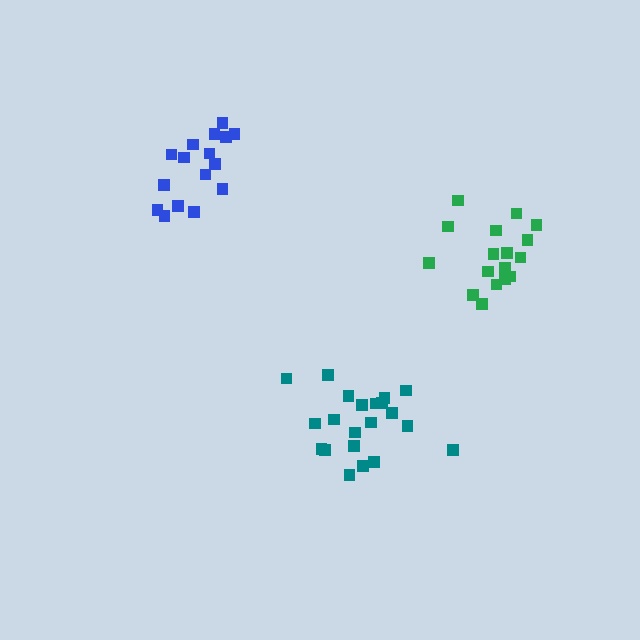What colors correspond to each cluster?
The clusters are colored: green, blue, teal.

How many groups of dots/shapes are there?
There are 3 groups.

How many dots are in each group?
Group 1: 17 dots, Group 2: 16 dots, Group 3: 21 dots (54 total).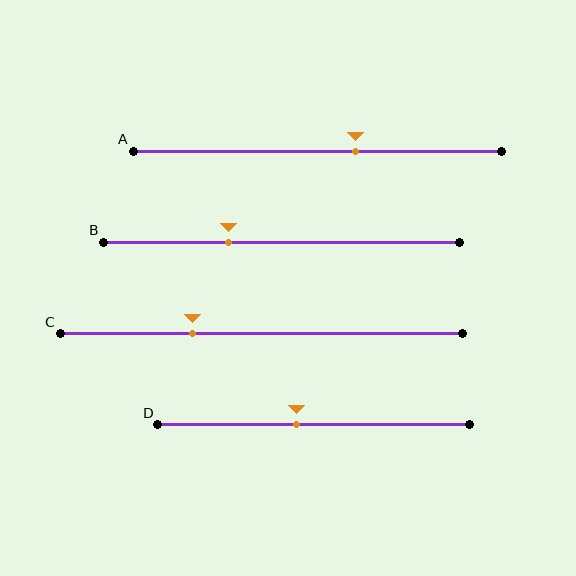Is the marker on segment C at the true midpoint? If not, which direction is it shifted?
No, the marker on segment C is shifted to the left by about 17% of the segment length.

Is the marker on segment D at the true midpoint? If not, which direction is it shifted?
No, the marker on segment D is shifted to the left by about 5% of the segment length.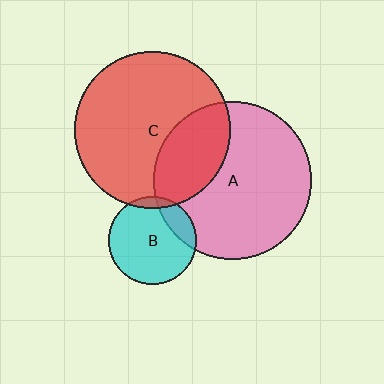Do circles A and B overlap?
Yes.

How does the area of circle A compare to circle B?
Approximately 3.2 times.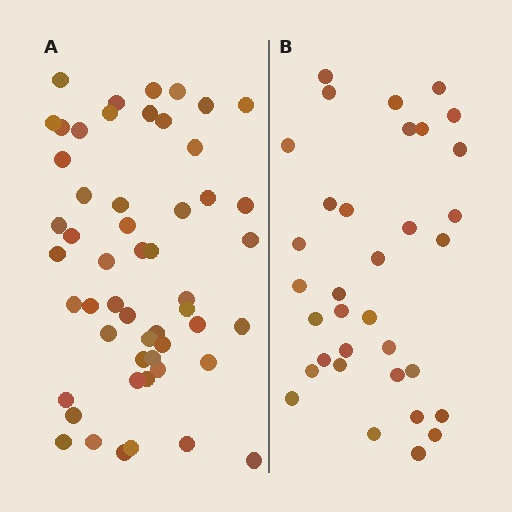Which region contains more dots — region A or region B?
Region A (the left region) has more dots.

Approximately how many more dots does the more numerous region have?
Region A has approximately 20 more dots than region B.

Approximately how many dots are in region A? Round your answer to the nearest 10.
About 50 dots. (The exact count is 53, which rounds to 50.)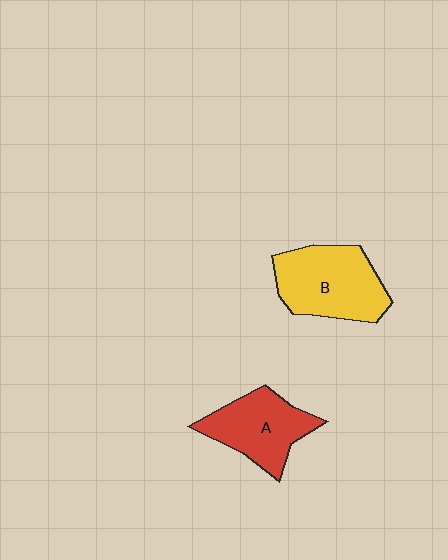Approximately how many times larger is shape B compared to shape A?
Approximately 1.2 times.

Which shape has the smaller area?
Shape A (red).